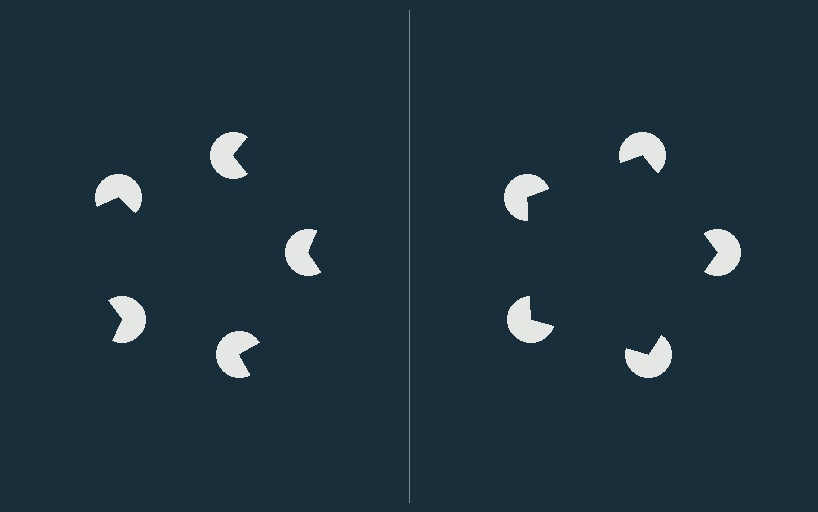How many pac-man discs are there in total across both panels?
10 — 5 on each side.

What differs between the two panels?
The pac-man discs are positioned identically on both sides; only the wedge orientations differ. On the right they align to a pentagon; on the left they are misaligned.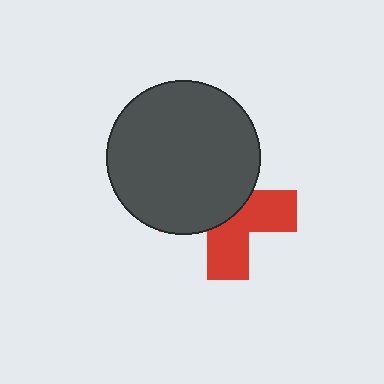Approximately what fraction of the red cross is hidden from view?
Roughly 54% of the red cross is hidden behind the dark gray circle.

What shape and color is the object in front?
The object in front is a dark gray circle.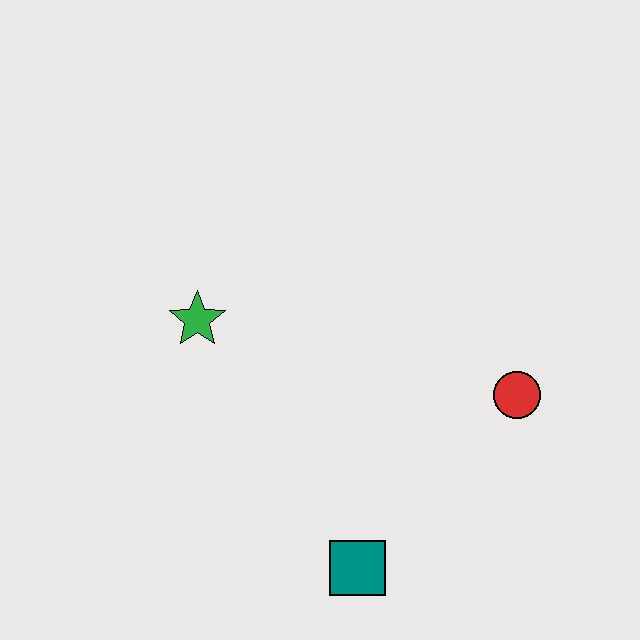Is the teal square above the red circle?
No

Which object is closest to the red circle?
The teal square is closest to the red circle.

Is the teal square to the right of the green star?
Yes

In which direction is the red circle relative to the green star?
The red circle is to the right of the green star.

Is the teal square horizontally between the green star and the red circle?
Yes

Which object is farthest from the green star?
The red circle is farthest from the green star.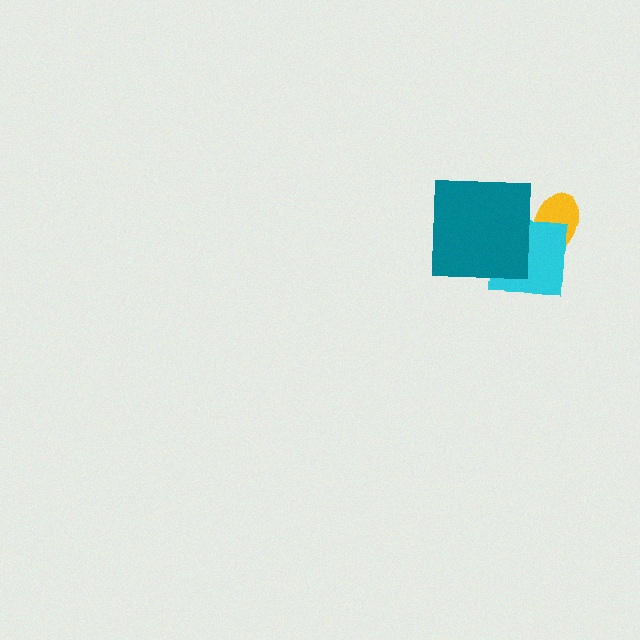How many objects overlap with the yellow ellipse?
1 object overlaps with the yellow ellipse.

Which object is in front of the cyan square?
The teal square is in front of the cyan square.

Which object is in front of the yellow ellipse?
The cyan square is in front of the yellow ellipse.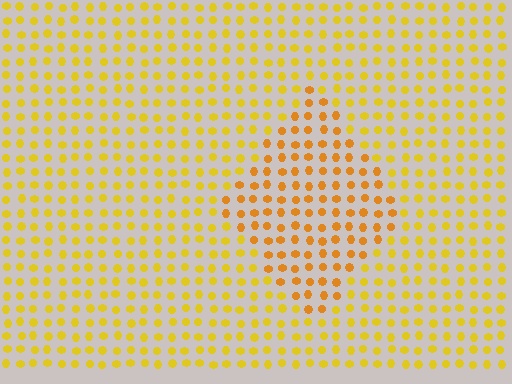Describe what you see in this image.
The image is filled with small yellow elements in a uniform arrangement. A diamond-shaped region is visible where the elements are tinted to a slightly different hue, forming a subtle color boundary.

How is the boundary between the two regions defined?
The boundary is defined purely by a slight shift in hue (about 21 degrees). Spacing, size, and orientation are identical on both sides.